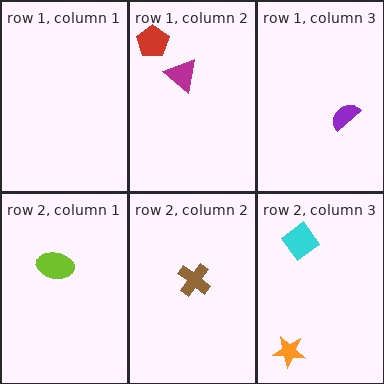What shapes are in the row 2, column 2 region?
The brown cross.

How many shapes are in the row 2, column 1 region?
1.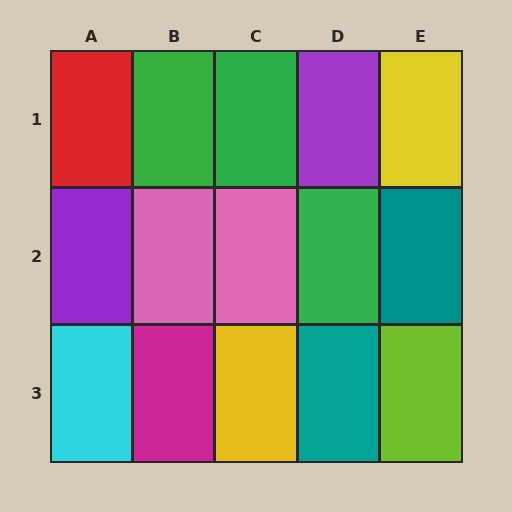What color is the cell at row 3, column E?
Lime.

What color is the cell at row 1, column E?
Yellow.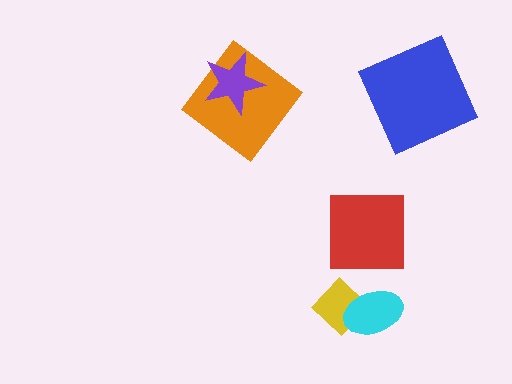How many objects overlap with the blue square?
0 objects overlap with the blue square.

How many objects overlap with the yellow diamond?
1 object overlaps with the yellow diamond.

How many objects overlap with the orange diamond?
1 object overlaps with the orange diamond.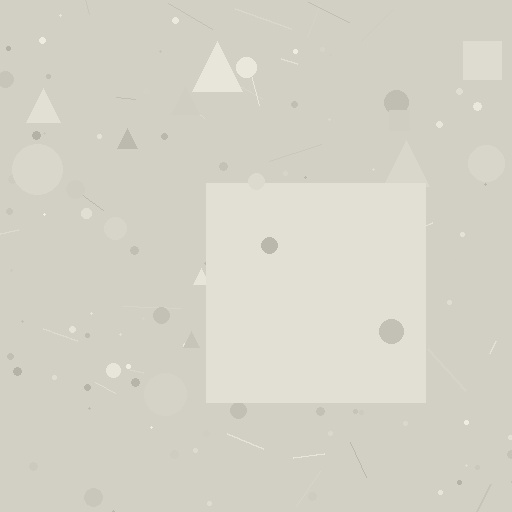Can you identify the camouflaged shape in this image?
The camouflaged shape is a square.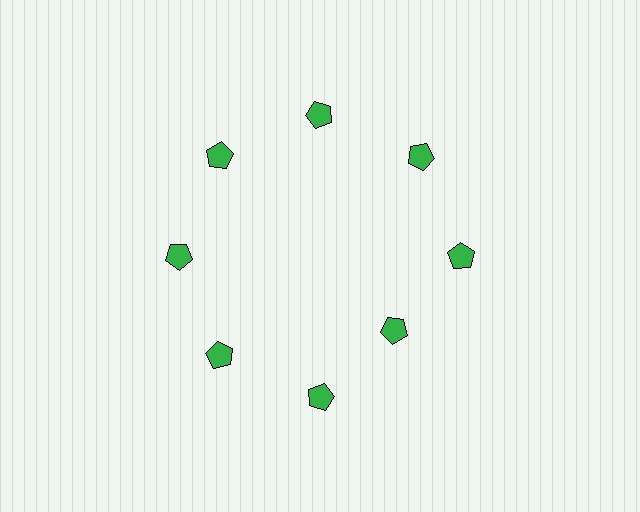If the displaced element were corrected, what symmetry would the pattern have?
It would have 8-fold rotational symmetry — the pattern would map onto itself every 45 degrees.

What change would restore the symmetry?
The symmetry would be restored by moving it outward, back onto the ring so that all 8 pentagons sit at equal angles and equal distance from the center.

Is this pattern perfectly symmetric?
No. The 8 green pentagons are arranged in a ring, but one element near the 4 o'clock position is pulled inward toward the center, breaking the 8-fold rotational symmetry.